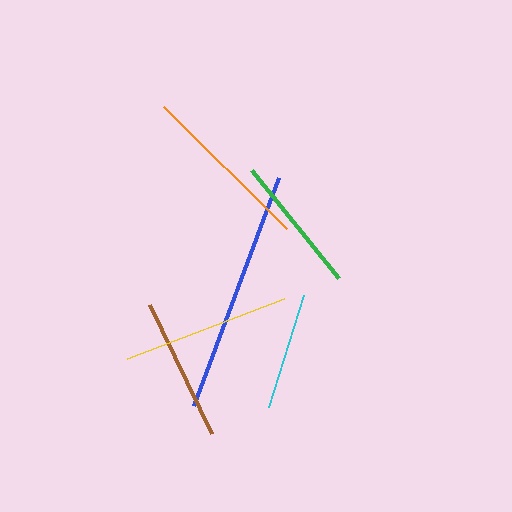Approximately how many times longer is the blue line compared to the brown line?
The blue line is approximately 1.7 times the length of the brown line.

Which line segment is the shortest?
The cyan line is the shortest at approximately 117 pixels.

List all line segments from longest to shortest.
From longest to shortest: blue, orange, yellow, brown, green, cyan.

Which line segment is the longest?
The blue line is the longest at approximately 243 pixels.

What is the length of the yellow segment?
The yellow segment is approximately 168 pixels long.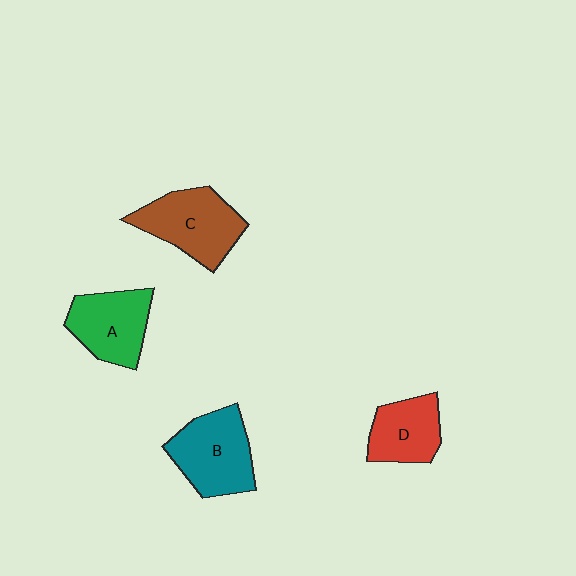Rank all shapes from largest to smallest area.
From largest to smallest: C (brown), B (teal), A (green), D (red).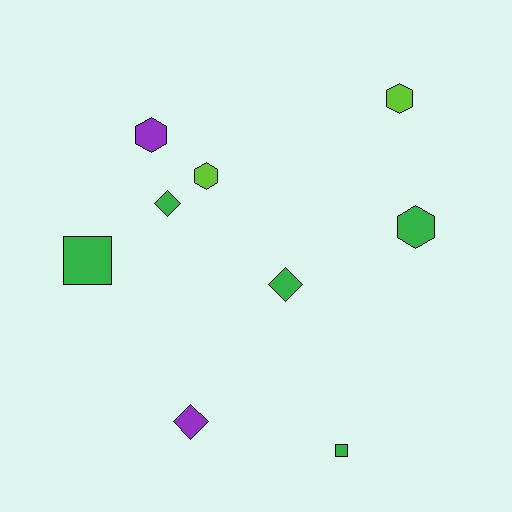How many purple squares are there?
There are no purple squares.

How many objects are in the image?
There are 9 objects.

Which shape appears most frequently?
Hexagon, with 4 objects.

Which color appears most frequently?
Green, with 5 objects.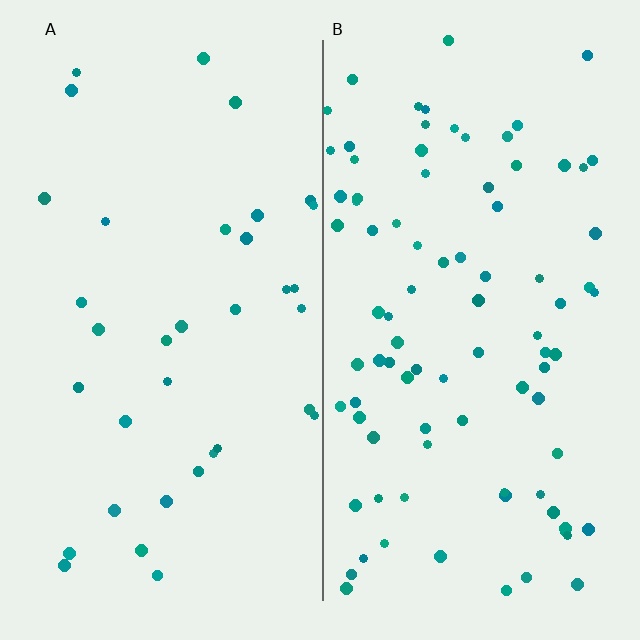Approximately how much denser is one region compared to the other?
Approximately 2.5× — region B over region A.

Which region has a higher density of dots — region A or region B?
B (the right).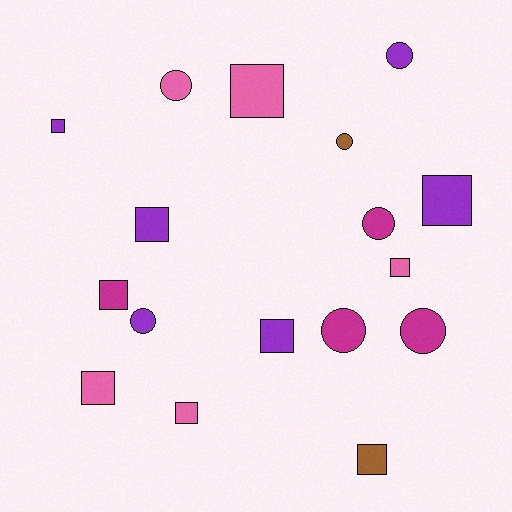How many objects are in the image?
There are 17 objects.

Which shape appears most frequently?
Square, with 10 objects.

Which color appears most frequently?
Purple, with 6 objects.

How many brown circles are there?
There is 1 brown circle.